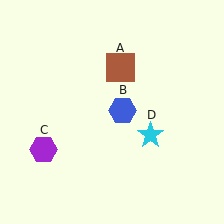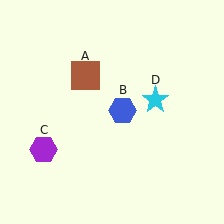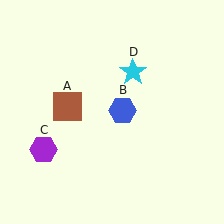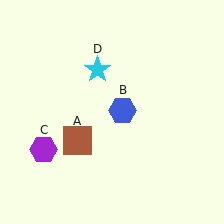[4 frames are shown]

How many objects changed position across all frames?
2 objects changed position: brown square (object A), cyan star (object D).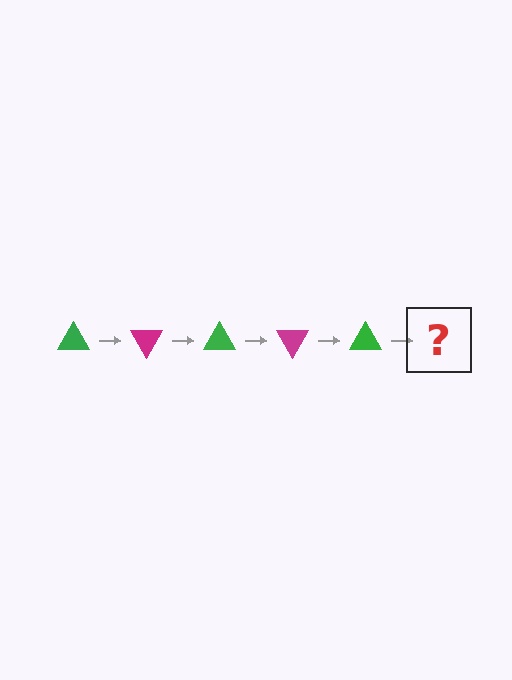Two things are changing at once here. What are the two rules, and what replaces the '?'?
The two rules are that it rotates 60 degrees each step and the color cycles through green and magenta. The '?' should be a magenta triangle, rotated 300 degrees from the start.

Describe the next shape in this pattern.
It should be a magenta triangle, rotated 300 degrees from the start.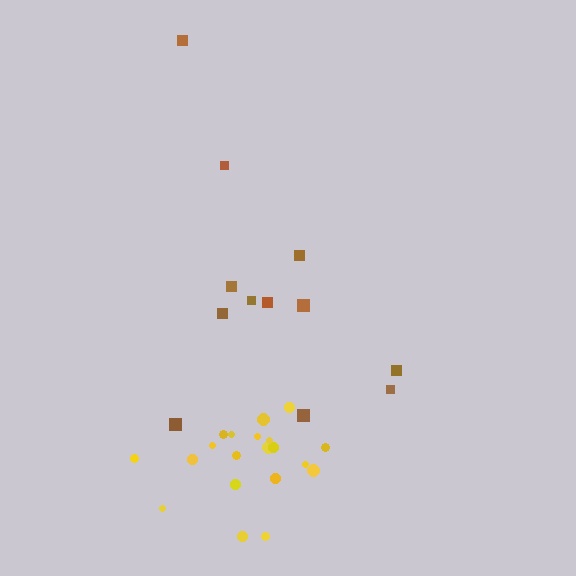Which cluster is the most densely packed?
Yellow.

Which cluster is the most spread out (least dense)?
Brown.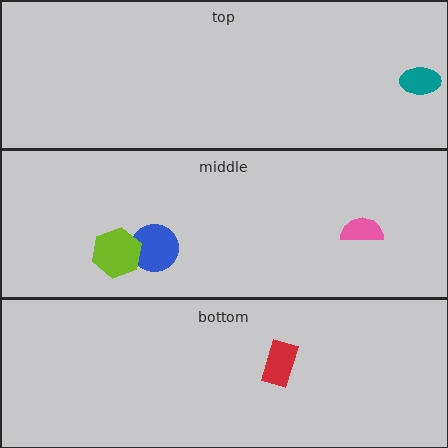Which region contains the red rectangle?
The bottom region.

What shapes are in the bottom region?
The red rectangle.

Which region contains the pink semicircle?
The middle region.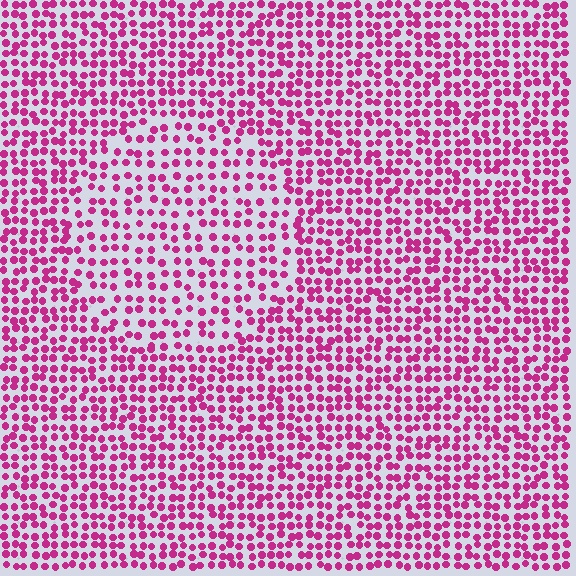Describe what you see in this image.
The image contains small magenta elements arranged at two different densities. A circle-shaped region is visible where the elements are less densely packed than the surrounding area.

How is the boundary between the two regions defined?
The boundary is defined by a change in element density (approximately 1.5x ratio). All elements are the same color, size, and shape.